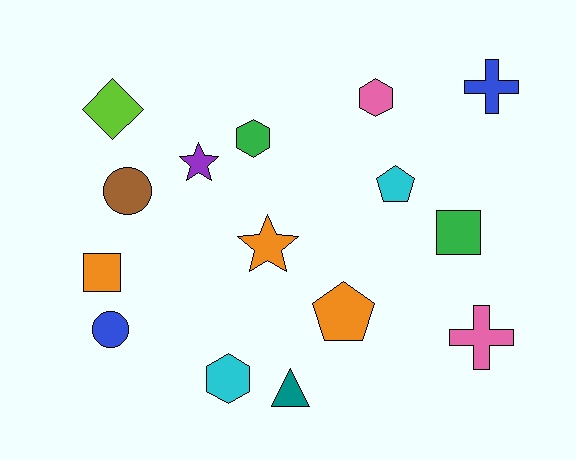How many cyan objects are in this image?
There are 2 cyan objects.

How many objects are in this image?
There are 15 objects.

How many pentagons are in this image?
There are 2 pentagons.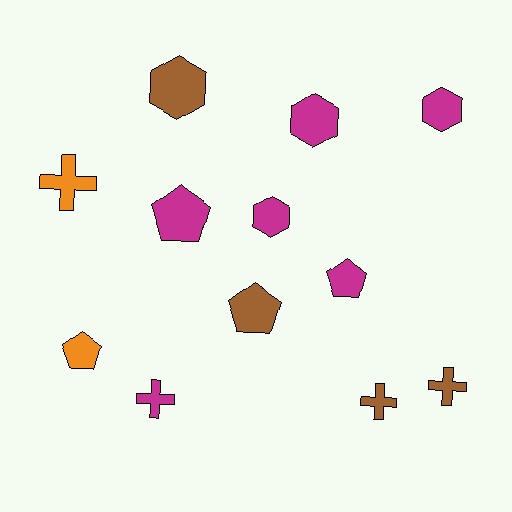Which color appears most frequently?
Magenta, with 6 objects.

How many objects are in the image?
There are 12 objects.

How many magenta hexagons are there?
There are 3 magenta hexagons.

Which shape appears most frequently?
Cross, with 4 objects.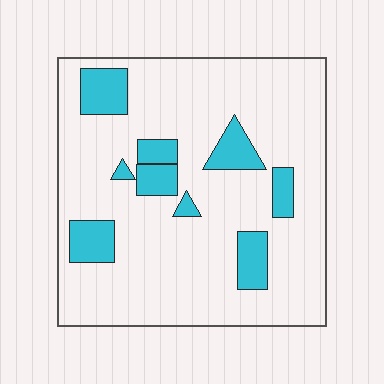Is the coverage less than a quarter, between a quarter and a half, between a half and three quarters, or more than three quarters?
Less than a quarter.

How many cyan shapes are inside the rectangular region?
9.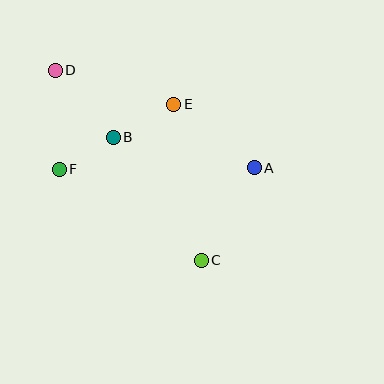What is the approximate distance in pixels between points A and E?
The distance between A and E is approximately 103 pixels.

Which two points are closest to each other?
Points B and F are closest to each other.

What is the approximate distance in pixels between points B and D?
The distance between B and D is approximately 89 pixels.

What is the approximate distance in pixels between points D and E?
The distance between D and E is approximately 123 pixels.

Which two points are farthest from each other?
Points C and D are farthest from each other.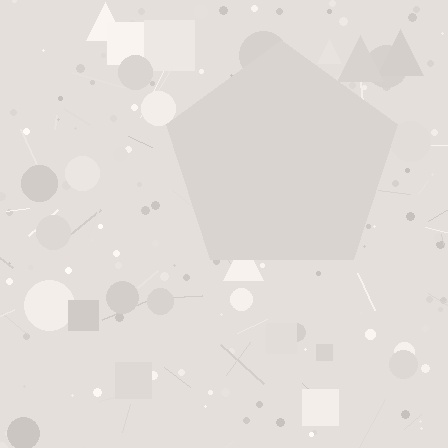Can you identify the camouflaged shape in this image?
The camouflaged shape is a pentagon.